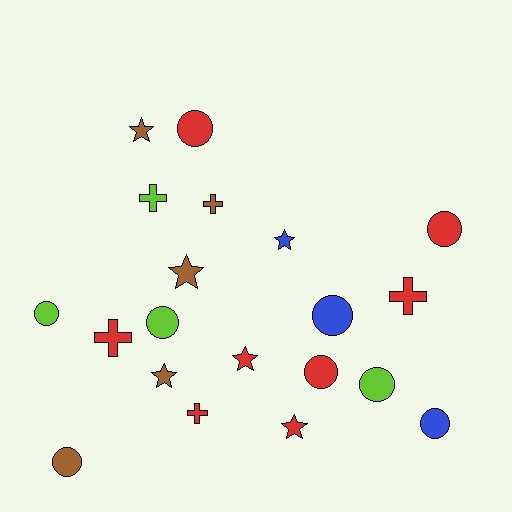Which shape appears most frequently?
Circle, with 9 objects.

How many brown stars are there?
There are 3 brown stars.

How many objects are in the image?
There are 20 objects.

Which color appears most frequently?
Red, with 8 objects.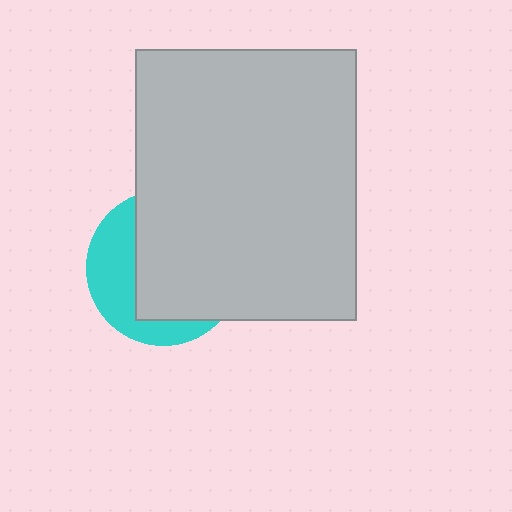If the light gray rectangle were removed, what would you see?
You would see the complete cyan circle.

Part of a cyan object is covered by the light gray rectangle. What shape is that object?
It is a circle.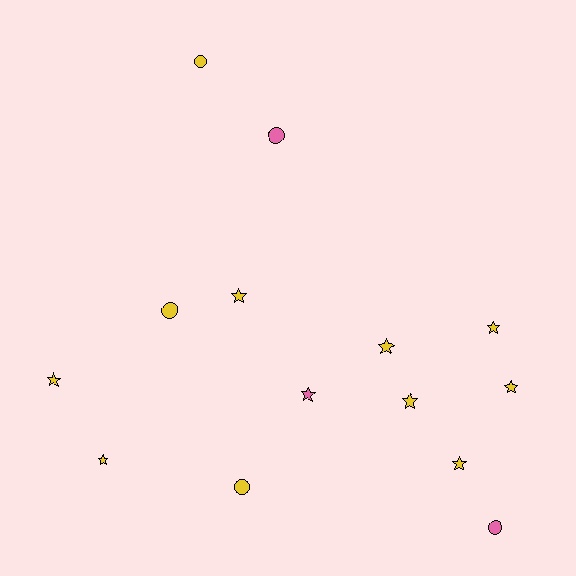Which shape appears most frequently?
Star, with 9 objects.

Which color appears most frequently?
Yellow, with 11 objects.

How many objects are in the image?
There are 14 objects.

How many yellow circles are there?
There are 3 yellow circles.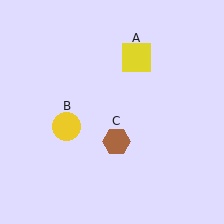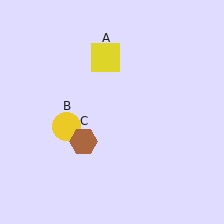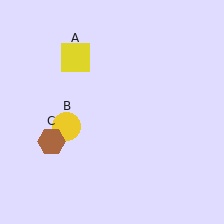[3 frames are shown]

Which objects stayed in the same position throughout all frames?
Yellow circle (object B) remained stationary.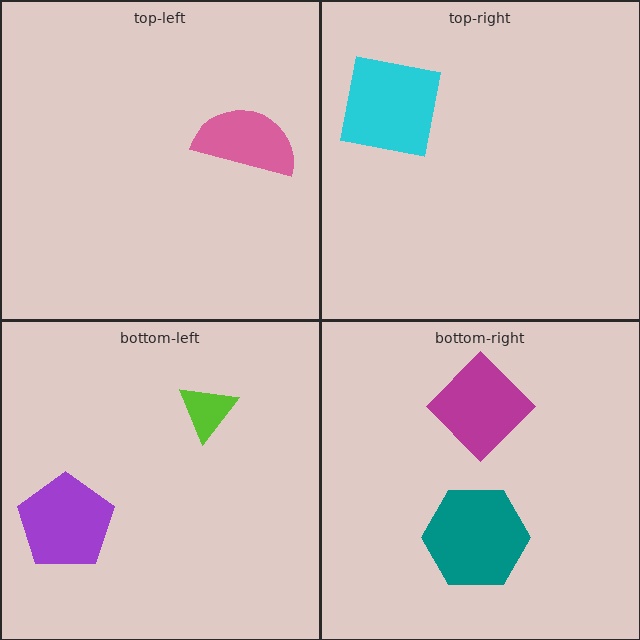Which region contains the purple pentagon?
The bottom-left region.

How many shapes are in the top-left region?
1.